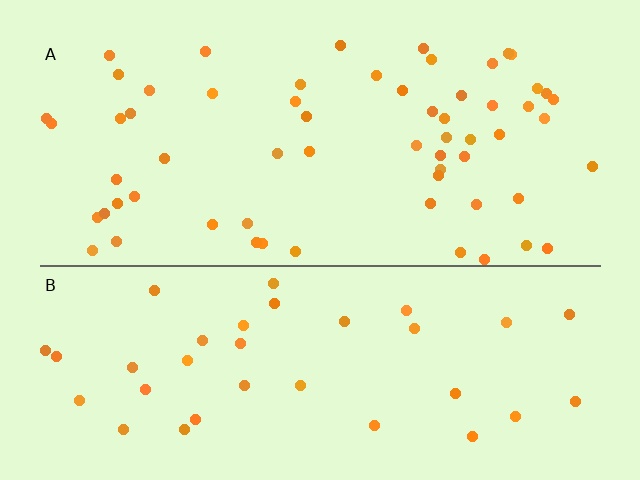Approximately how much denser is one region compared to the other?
Approximately 1.7× — region A over region B.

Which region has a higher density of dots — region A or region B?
A (the top).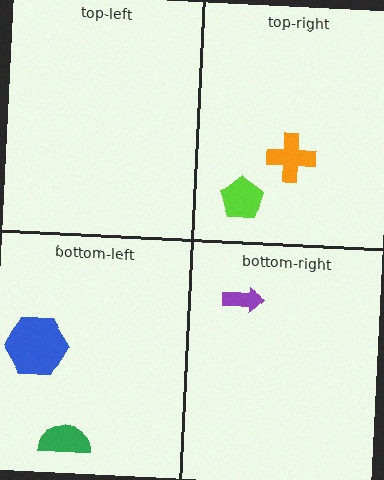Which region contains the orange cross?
The top-right region.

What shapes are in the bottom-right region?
The purple arrow.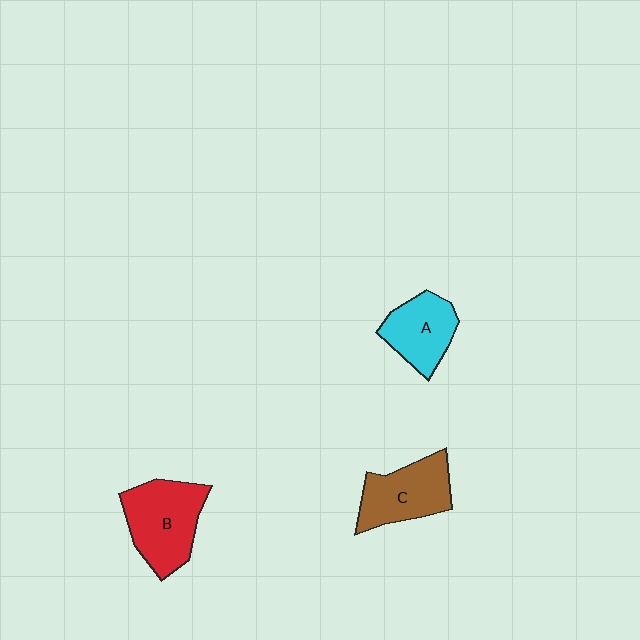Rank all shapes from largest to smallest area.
From largest to smallest: B (red), C (brown), A (cyan).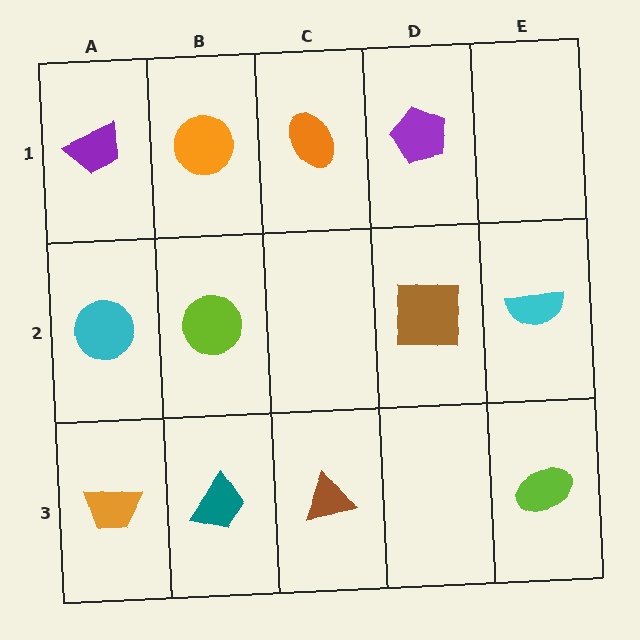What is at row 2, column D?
A brown square.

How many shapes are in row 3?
4 shapes.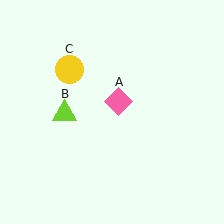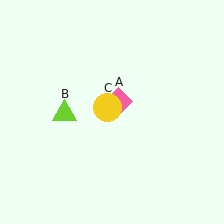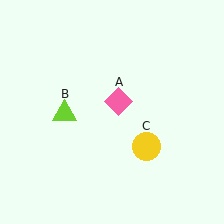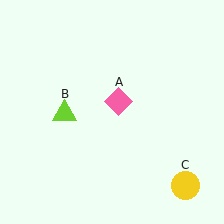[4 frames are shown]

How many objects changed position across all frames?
1 object changed position: yellow circle (object C).